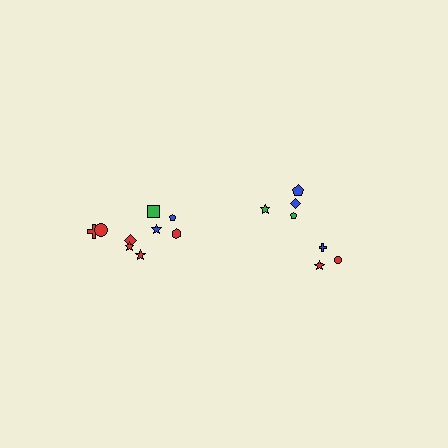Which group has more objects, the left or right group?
The left group.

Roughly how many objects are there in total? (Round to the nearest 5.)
Roughly 15 objects in total.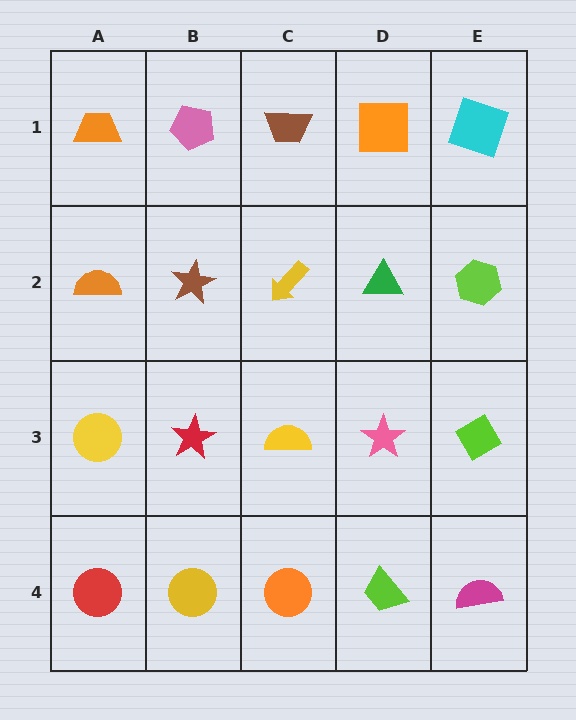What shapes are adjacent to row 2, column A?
An orange trapezoid (row 1, column A), a yellow circle (row 3, column A), a brown star (row 2, column B).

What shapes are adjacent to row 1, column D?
A green triangle (row 2, column D), a brown trapezoid (row 1, column C), a cyan square (row 1, column E).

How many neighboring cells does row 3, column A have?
3.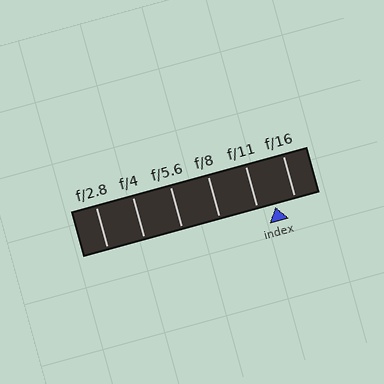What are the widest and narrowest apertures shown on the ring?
The widest aperture shown is f/2.8 and the narrowest is f/16.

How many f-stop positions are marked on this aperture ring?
There are 6 f-stop positions marked.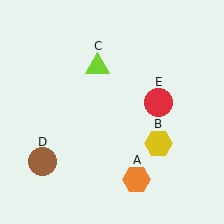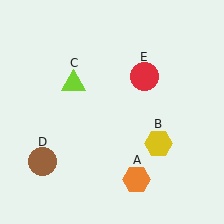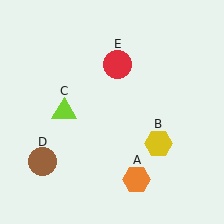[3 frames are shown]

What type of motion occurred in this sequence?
The lime triangle (object C), red circle (object E) rotated counterclockwise around the center of the scene.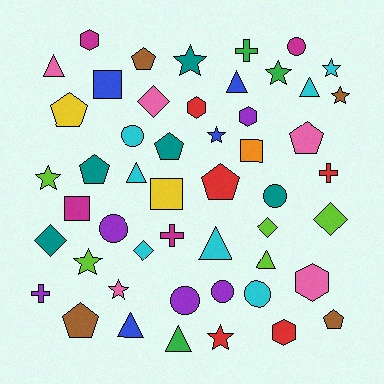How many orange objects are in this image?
There is 1 orange object.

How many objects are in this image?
There are 50 objects.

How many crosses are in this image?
There are 4 crosses.